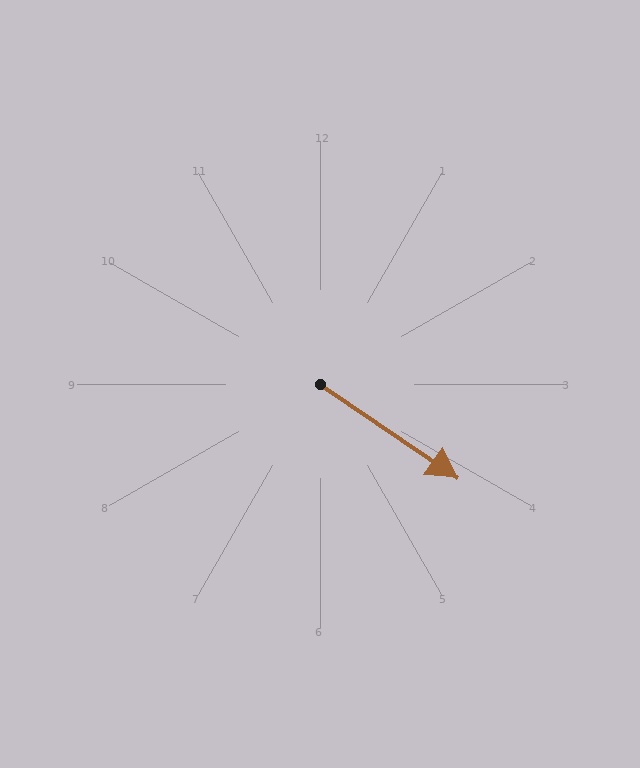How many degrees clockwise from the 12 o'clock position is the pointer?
Approximately 124 degrees.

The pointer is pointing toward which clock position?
Roughly 4 o'clock.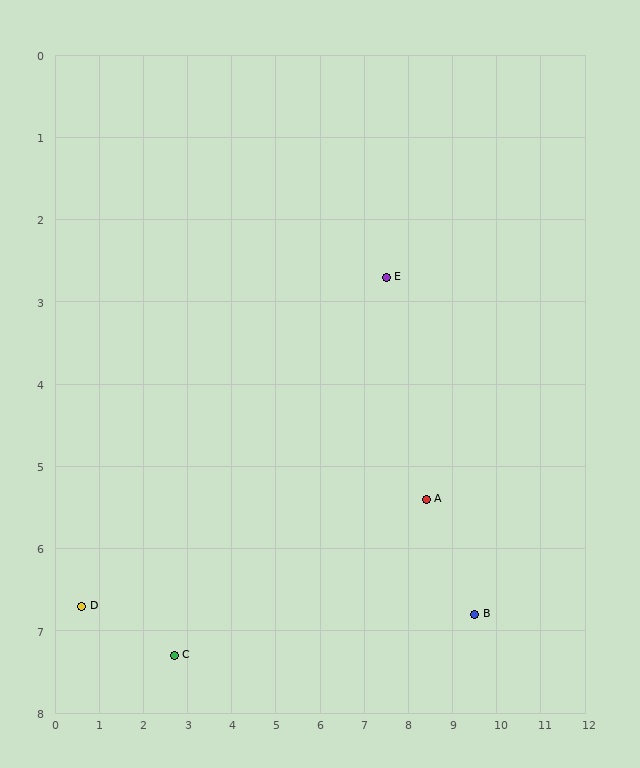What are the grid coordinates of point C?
Point C is at approximately (2.7, 7.3).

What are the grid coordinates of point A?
Point A is at approximately (8.4, 5.4).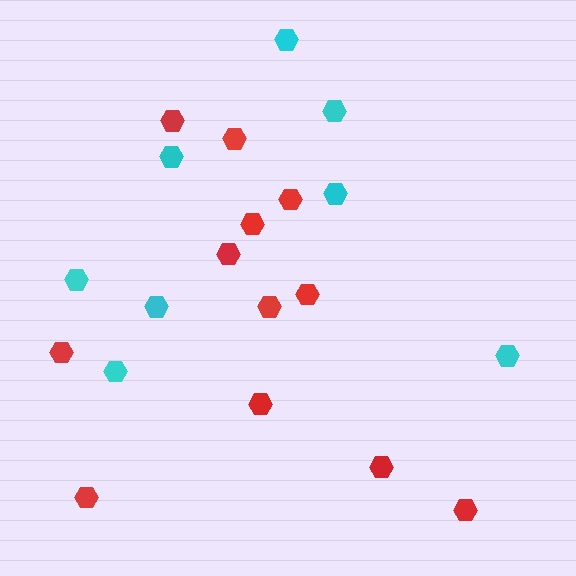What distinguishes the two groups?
There are 2 groups: one group of cyan hexagons (8) and one group of red hexagons (12).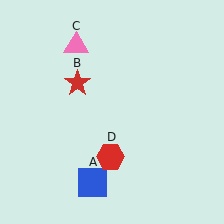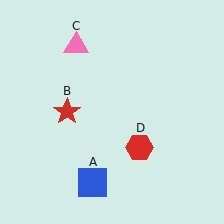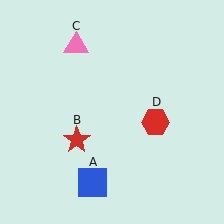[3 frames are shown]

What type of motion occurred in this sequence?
The red star (object B), red hexagon (object D) rotated counterclockwise around the center of the scene.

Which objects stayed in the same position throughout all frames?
Blue square (object A) and pink triangle (object C) remained stationary.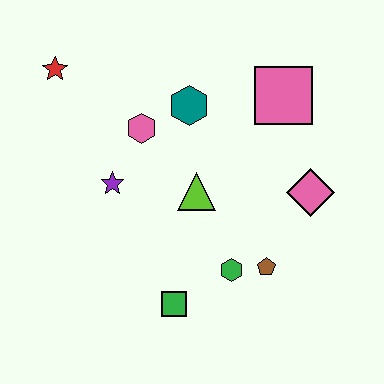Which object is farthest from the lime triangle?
The red star is farthest from the lime triangle.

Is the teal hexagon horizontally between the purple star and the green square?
No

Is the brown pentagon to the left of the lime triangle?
No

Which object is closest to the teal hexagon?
The pink hexagon is closest to the teal hexagon.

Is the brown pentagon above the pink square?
No